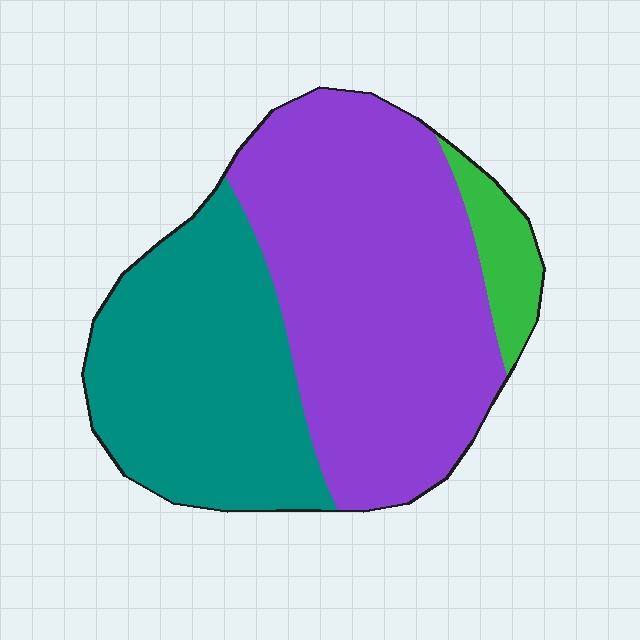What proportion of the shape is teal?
Teal takes up about three eighths (3/8) of the shape.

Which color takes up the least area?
Green, at roughly 5%.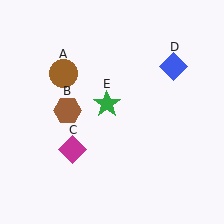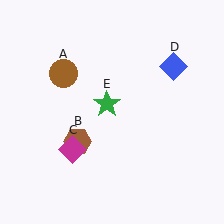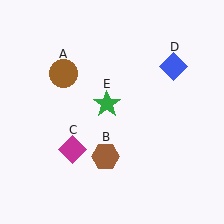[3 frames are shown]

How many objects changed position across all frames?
1 object changed position: brown hexagon (object B).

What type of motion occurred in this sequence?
The brown hexagon (object B) rotated counterclockwise around the center of the scene.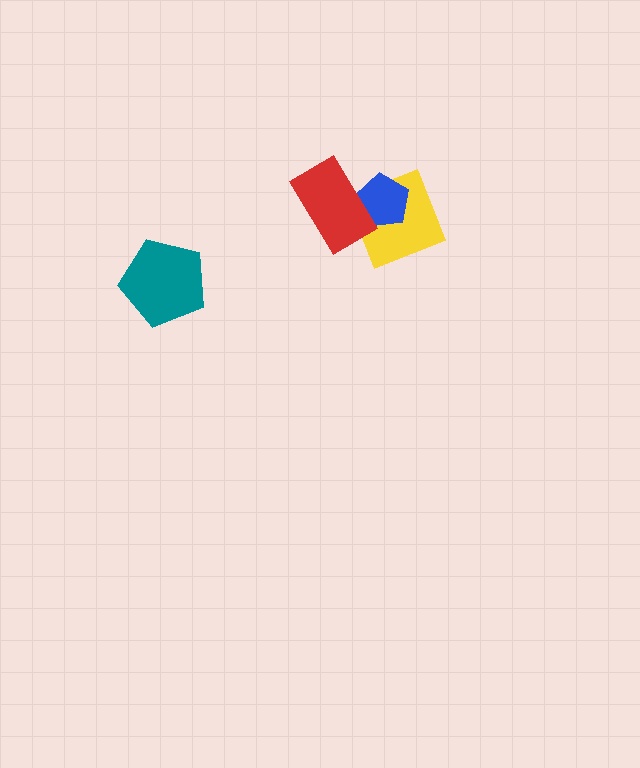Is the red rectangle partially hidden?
No, no other shape covers it.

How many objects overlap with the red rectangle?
2 objects overlap with the red rectangle.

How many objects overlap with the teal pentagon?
0 objects overlap with the teal pentagon.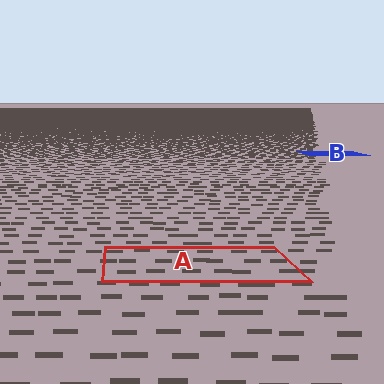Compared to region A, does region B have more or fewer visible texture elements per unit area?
Region B has more texture elements per unit area — they are packed more densely because it is farther away.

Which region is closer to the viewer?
Region A is closer. The texture elements there are larger and more spread out.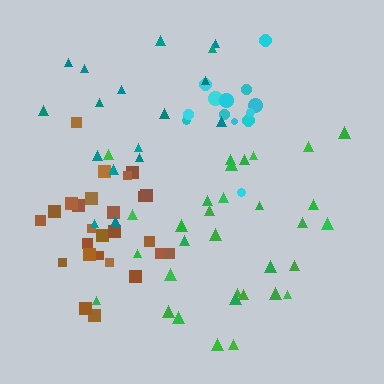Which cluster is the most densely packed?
Brown.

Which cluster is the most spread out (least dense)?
Teal.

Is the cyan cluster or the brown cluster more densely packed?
Brown.